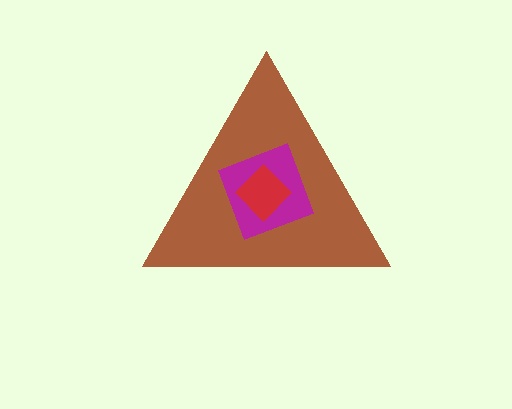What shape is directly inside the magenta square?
The red diamond.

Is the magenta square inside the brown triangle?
Yes.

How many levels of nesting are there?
3.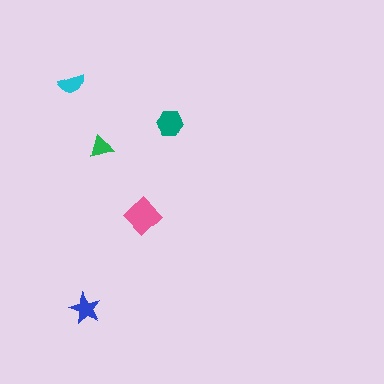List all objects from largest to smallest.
The pink diamond, the teal hexagon, the blue star, the cyan semicircle, the green triangle.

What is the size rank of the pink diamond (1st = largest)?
1st.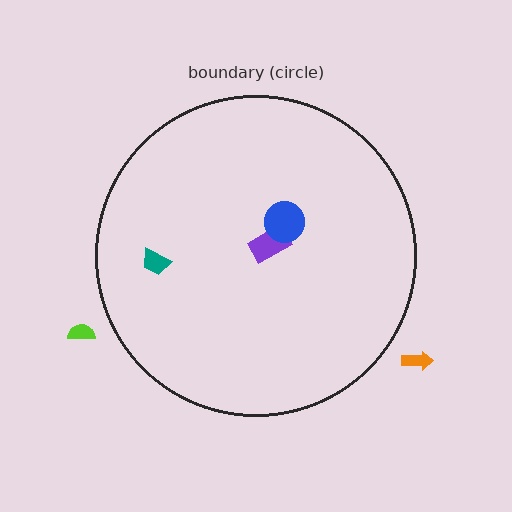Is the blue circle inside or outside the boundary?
Inside.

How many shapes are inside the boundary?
3 inside, 2 outside.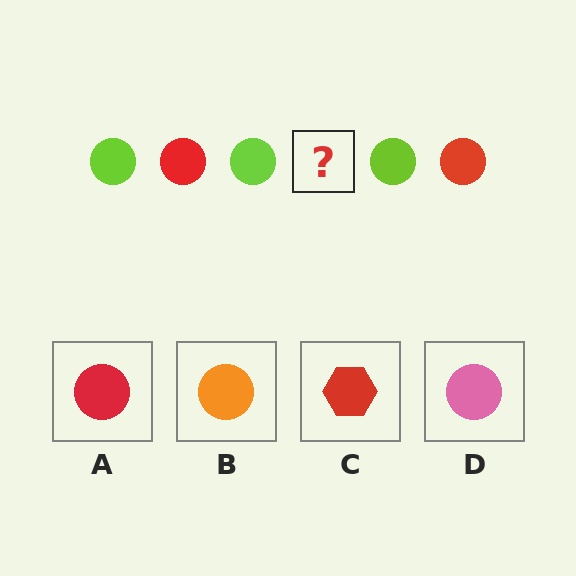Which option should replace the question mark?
Option A.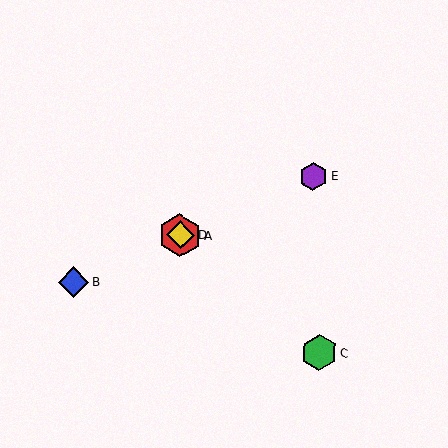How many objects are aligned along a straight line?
4 objects (A, B, D, E) are aligned along a straight line.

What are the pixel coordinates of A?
Object A is at (180, 235).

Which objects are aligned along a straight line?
Objects A, B, D, E are aligned along a straight line.